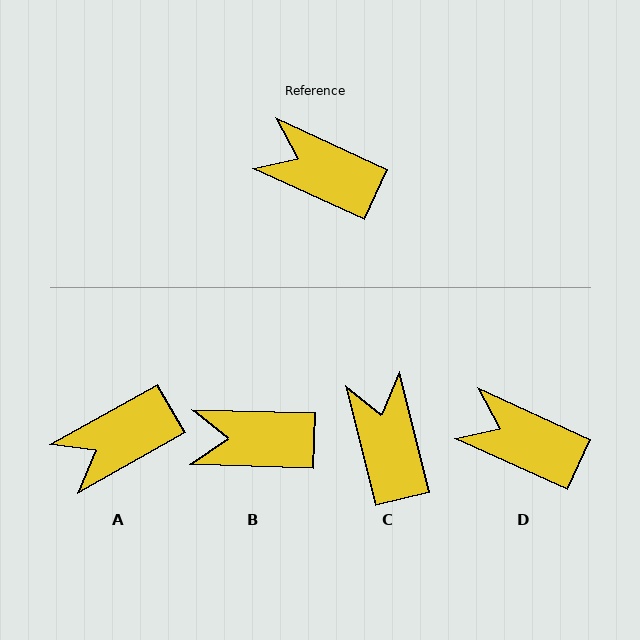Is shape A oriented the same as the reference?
No, it is off by about 54 degrees.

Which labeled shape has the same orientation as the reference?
D.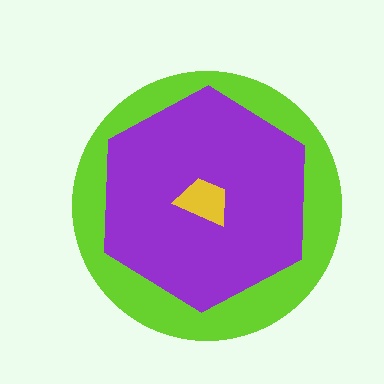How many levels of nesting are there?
3.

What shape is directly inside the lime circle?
The purple hexagon.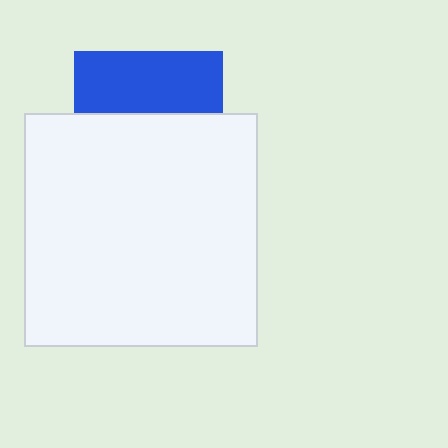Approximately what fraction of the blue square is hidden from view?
Roughly 58% of the blue square is hidden behind the white square.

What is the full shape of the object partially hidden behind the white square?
The partially hidden object is a blue square.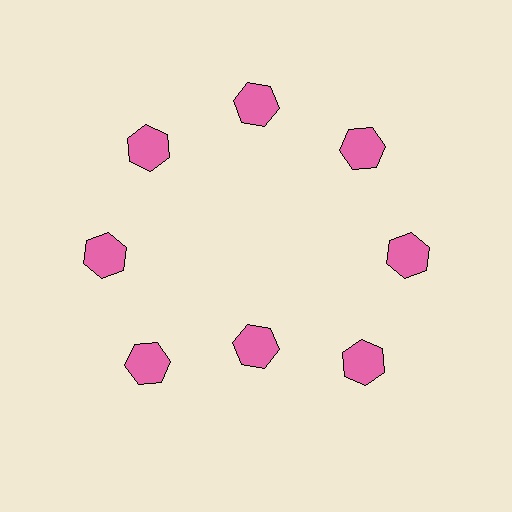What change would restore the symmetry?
The symmetry would be restored by moving it outward, back onto the ring so that all 8 hexagons sit at equal angles and equal distance from the center.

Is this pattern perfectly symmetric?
No. The 8 pink hexagons are arranged in a ring, but one element near the 6 o'clock position is pulled inward toward the center, breaking the 8-fold rotational symmetry.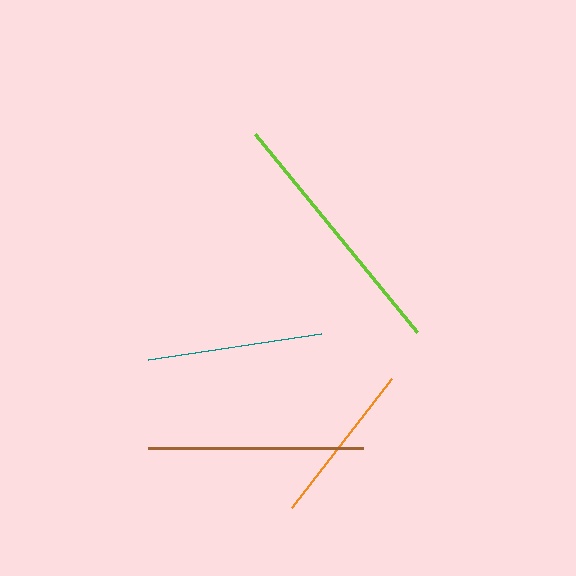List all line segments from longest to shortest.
From longest to shortest: lime, brown, teal, orange.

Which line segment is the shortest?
The orange line is the shortest at approximately 163 pixels.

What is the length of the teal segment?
The teal segment is approximately 176 pixels long.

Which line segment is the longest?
The lime line is the longest at approximately 256 pixels.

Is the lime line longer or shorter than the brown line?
The lime line is longer than the brown line.